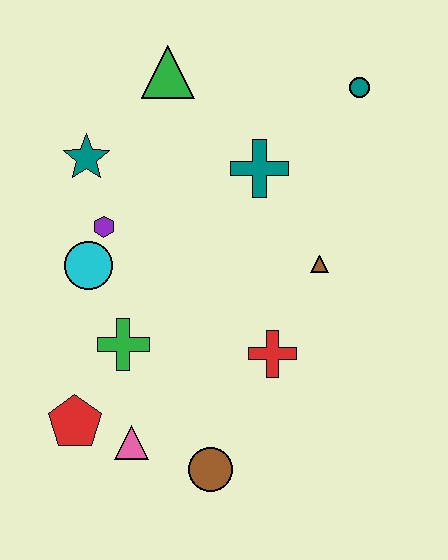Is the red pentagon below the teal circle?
Yes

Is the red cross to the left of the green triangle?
No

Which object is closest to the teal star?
The purple hexagon is closest to the teal star.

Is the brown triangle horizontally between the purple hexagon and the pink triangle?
No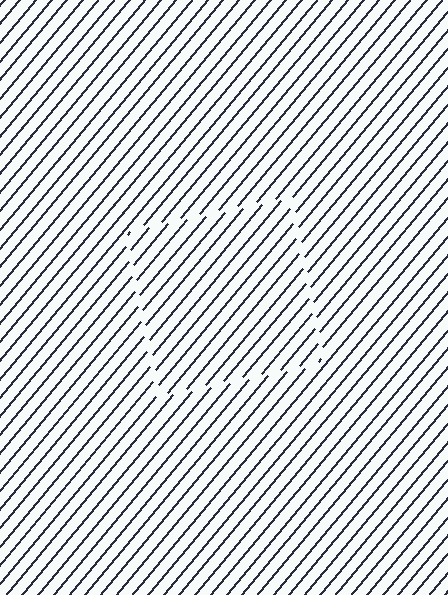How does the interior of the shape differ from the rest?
The interior of the shape contains the same grating, shifted by half a period — the contour is defined by the phase discontinuity where line-ends from the inner and outer gratings abut.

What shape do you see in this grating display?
An illusory square. The interior of the shape contains the same grating, shifted by half a period — the contour is defined by the phase discontinuity where line-ends from the inner and outer gratings abut.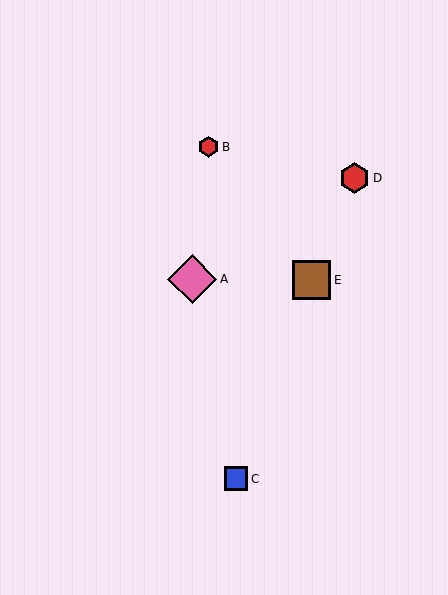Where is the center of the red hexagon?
The center of the red hexagon is at (209, 147).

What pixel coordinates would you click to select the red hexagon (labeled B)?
Click at (209, 147) to select the red hexagon B.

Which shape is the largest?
The pink diamond (labeled A) is the largest.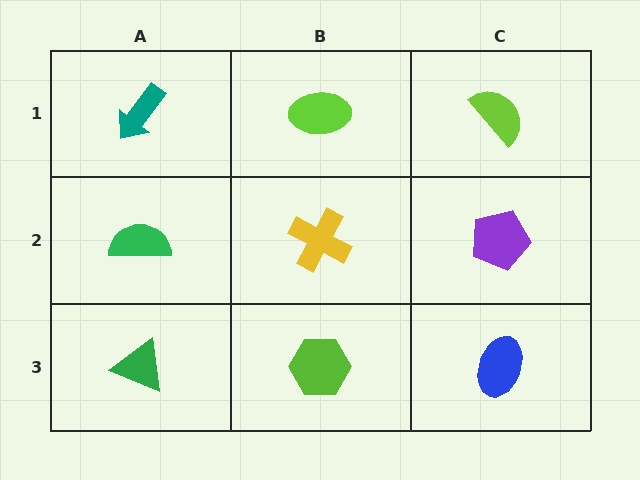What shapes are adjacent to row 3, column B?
A yellow cross (row 2, column B), a green triangle (row 3, column A), a blue ellipse (row 3, column C).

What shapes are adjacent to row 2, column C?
A lime semicircle (row 1, column C), a blue ellipse (row 3, column C), a yellow cross (row 2, column B).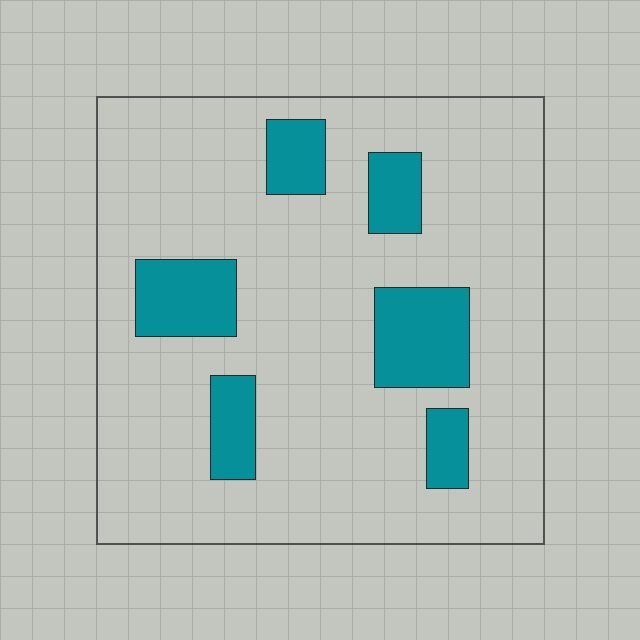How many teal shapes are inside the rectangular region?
6.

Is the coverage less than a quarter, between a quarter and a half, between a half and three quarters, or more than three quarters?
Less than a quarter.